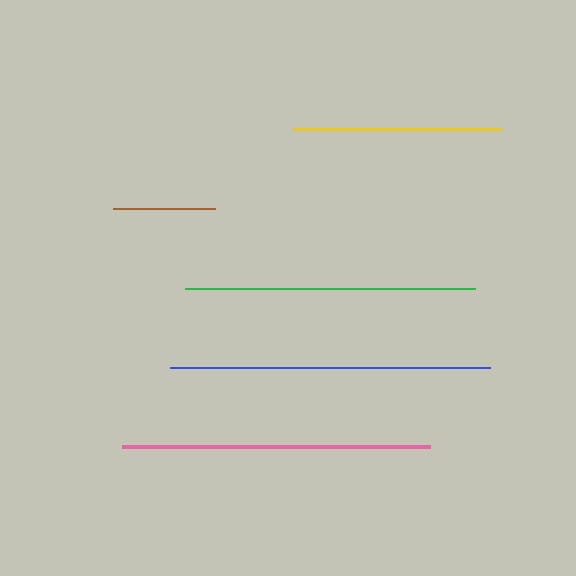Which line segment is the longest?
The blue line is the longest at approximately 320 pixels.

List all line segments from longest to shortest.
From longest to shortest: blue, pink, green, yellow, brown.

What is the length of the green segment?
The green segment is approximately 289 pixels long.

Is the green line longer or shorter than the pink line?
The pink line is longer than the green line.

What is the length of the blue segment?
The blue segment is approximately 320 pixels long.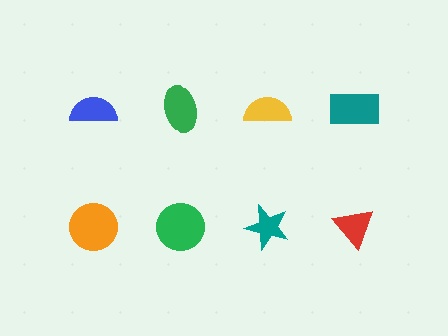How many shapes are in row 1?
4 shapes.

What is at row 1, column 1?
A blue semicircle.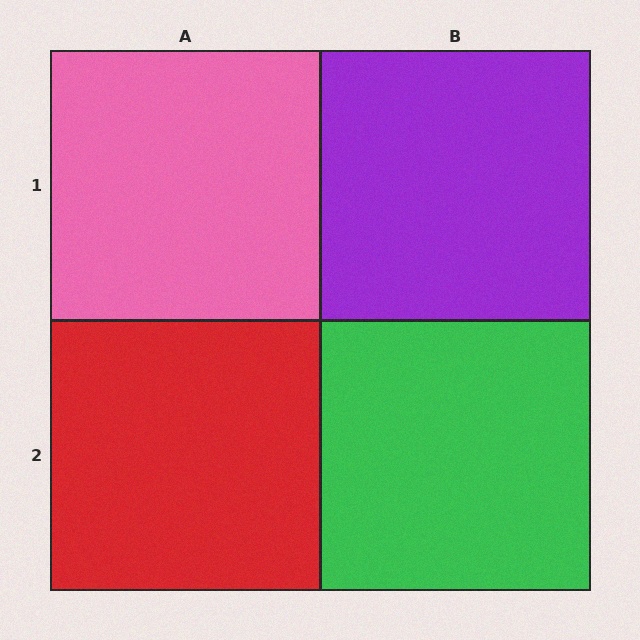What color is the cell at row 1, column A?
Pink.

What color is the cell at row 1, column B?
Purple.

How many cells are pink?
1 cell is pink.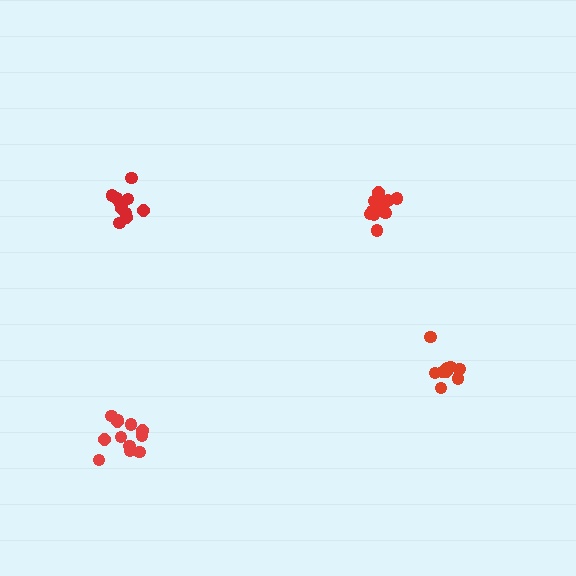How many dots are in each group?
Group 1: 10 dots, Group 2: 13 dots, Group 3: 13 dots, Group 4: 11 dots (47 total).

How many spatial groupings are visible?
There are 4 spatial groupings.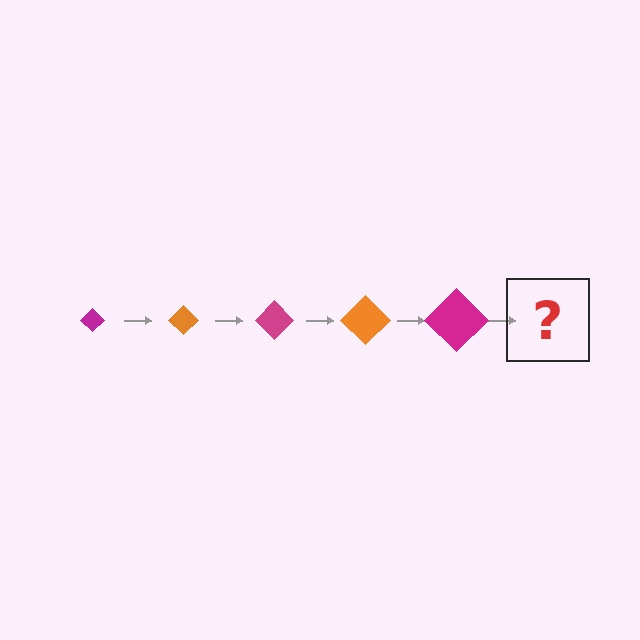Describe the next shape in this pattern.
It should be an orange diamond, larger than the previous one.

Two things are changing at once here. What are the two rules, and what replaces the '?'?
The two rules are that the diamond grows larger each step and the color cycles through magenta and orange. The '?' should be an orange diamond, larger than the previous one.